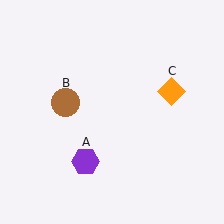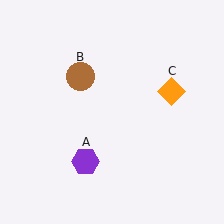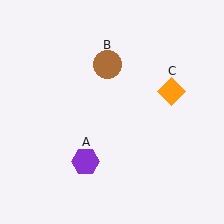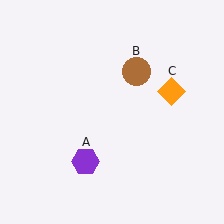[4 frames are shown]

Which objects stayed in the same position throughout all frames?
Purple hexagon (object A) and orange diamond (object C) remained stationary.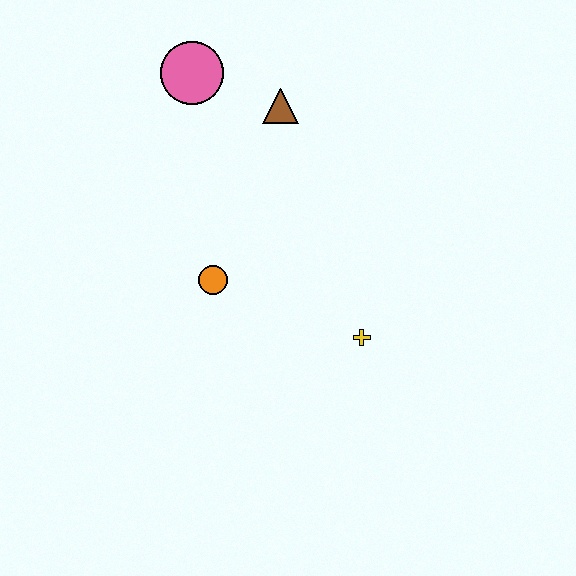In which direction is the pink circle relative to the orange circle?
The pink circle is above the orange circle.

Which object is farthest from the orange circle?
The pink circle is farthest from the orange circle.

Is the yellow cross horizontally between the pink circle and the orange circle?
No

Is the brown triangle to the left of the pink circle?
No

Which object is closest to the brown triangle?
The pink circle is closest to the brown triangle.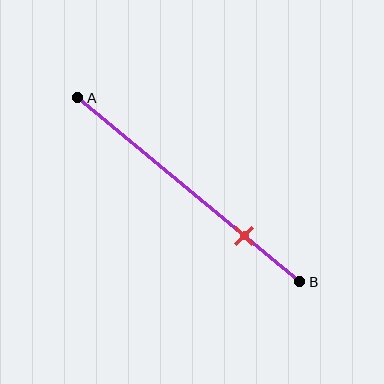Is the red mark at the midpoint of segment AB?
No, the mark is at about 75% from A, not at the 50% midpoint.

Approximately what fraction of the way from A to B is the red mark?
The red mark is approximately 75% of the way from A to B.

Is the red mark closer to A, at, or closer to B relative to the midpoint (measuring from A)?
The red mark is closer to point B than the midpoint of segment AB.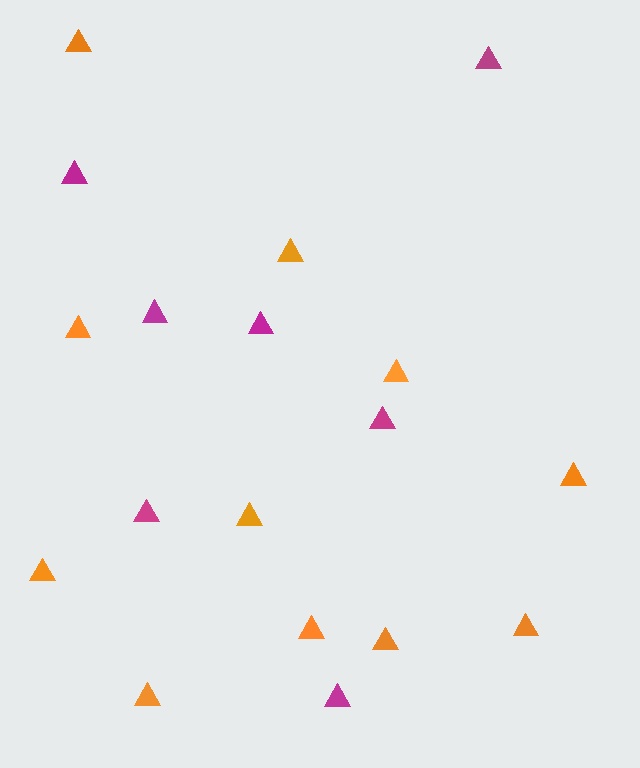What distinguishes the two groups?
There are 2 groups: one group of magenta triangles (7) and one group of orange triangles (11).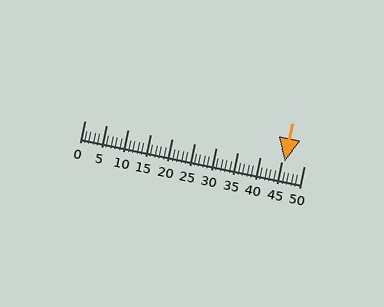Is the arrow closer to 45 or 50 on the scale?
The arrow is closer to 45.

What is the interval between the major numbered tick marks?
The major tick marks are spaced 5 units apart.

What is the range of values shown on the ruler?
The ruler shows values from 0 to 50.